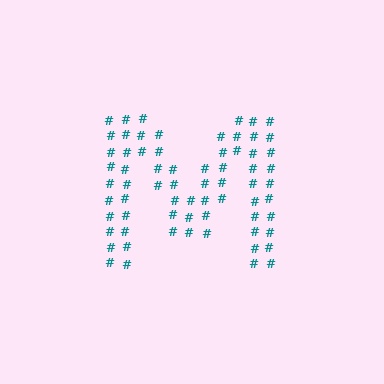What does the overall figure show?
The overall figure shows the letter M.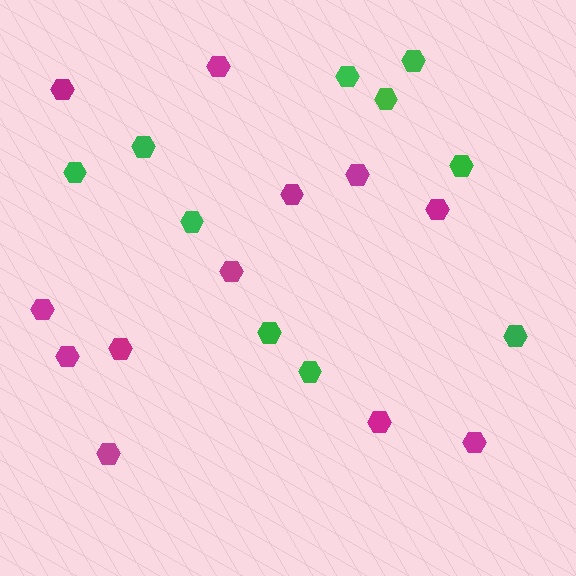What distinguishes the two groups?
There are 2 groups: one group of magenta hexagons (12) and one group of green hexagons (10).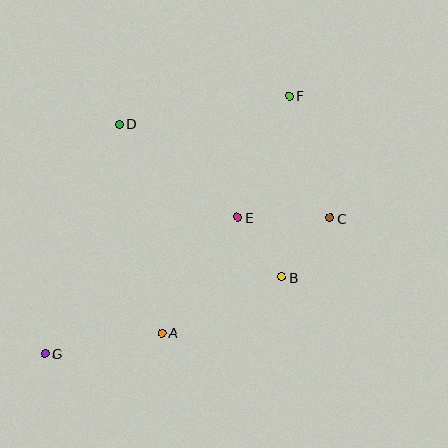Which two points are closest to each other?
Points B and E are closest to each other.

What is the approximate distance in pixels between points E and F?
The distance between E and F is approximately 132 pixels.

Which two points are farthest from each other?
Points F and G are farthest from each other.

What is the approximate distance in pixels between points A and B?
The distance between A and B is approximately 132 pixels.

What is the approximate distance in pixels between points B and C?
The distance between B and C is approximately 76 pixels.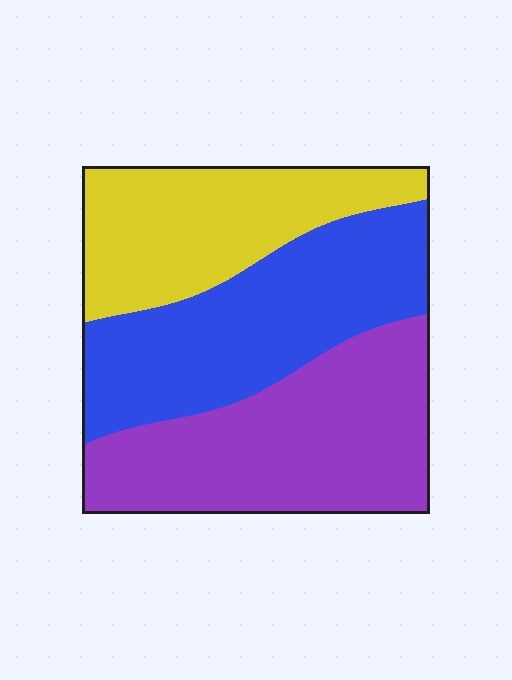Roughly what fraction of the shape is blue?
Blue takes up about one third (1/3) of the shape.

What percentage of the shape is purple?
Purple covers about 40% of the shape.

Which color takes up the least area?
Yellow, at roughly 25%.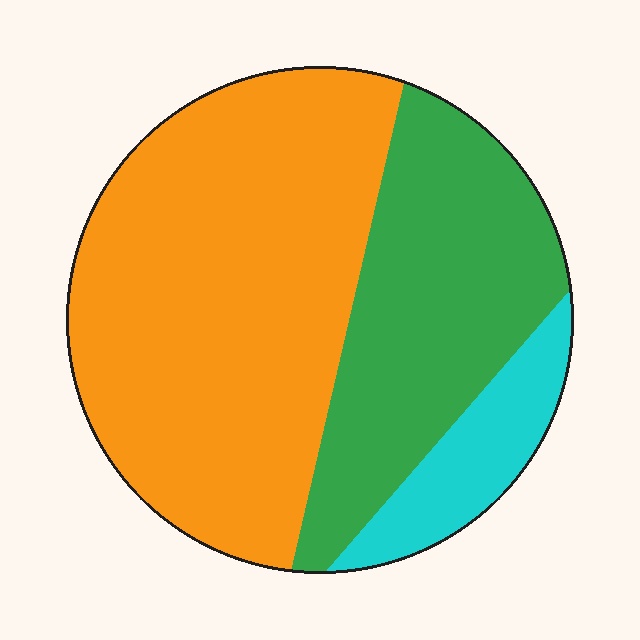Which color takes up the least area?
Cyan, at roughly 10%.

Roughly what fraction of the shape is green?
Green covers around 30% of the shape.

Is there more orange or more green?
Orange.